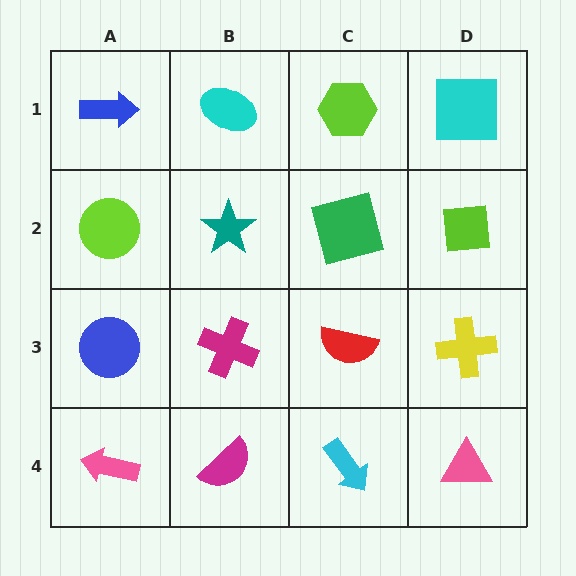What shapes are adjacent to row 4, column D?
A yellow cross (row 3, column D), a cyan arrow (row 4, column C).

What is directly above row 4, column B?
A magenta cross.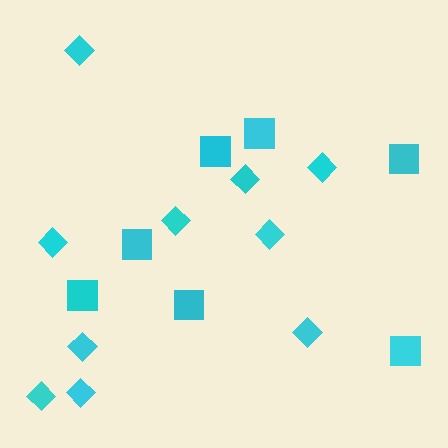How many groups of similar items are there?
There are 2 groups: one group of diamonds (10) and one group of squares (7).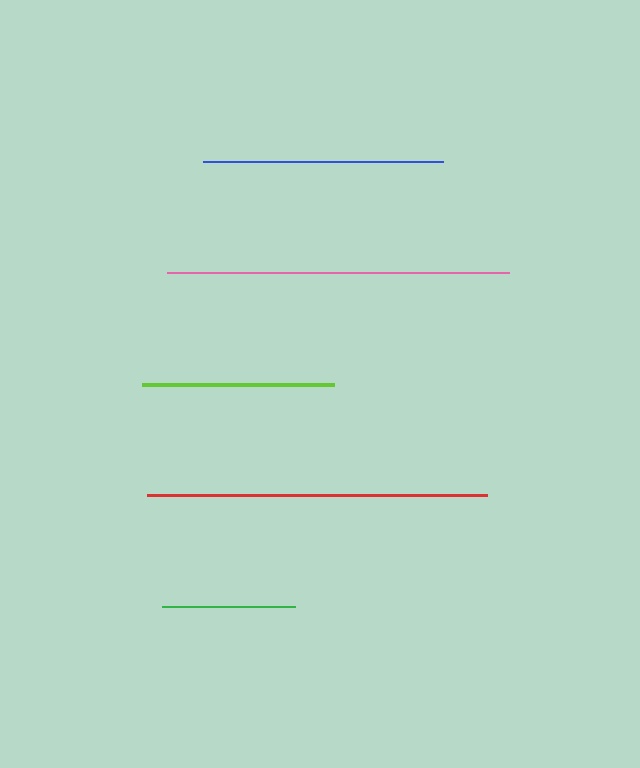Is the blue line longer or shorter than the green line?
The blue line is longer than the green line.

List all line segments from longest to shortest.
From longest to shortest: pink, red, blue, lime, green.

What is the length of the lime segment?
The lime segment is approximately 192 pixels long.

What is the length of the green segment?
The green segment is approximately 133 pixels long.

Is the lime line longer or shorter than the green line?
The lime line is longer than the green line.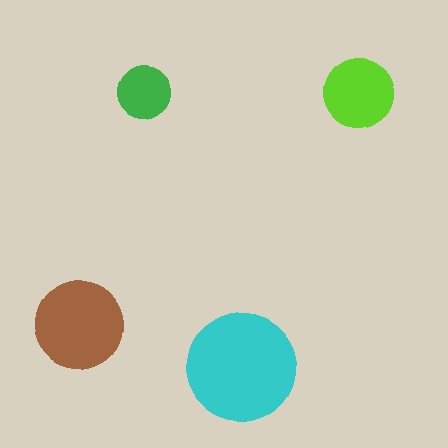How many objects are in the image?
There are 4 objects in the image.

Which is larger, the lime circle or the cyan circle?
The cyan one.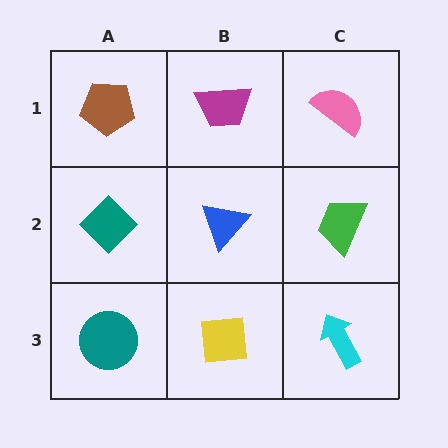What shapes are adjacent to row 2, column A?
A brown pentagon (row 1, column A), a teal circle (row 3, column A), a blue triangle (row 2, column B).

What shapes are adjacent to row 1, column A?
A teal diamond (row 2, column A), a magenta trapezoid (row 1, column B).